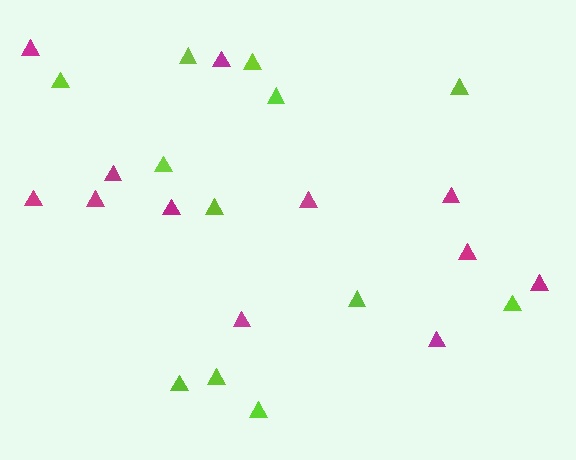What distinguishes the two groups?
There are 2 groups: one group of magenta triangles (12) and one group of lime triangles (12).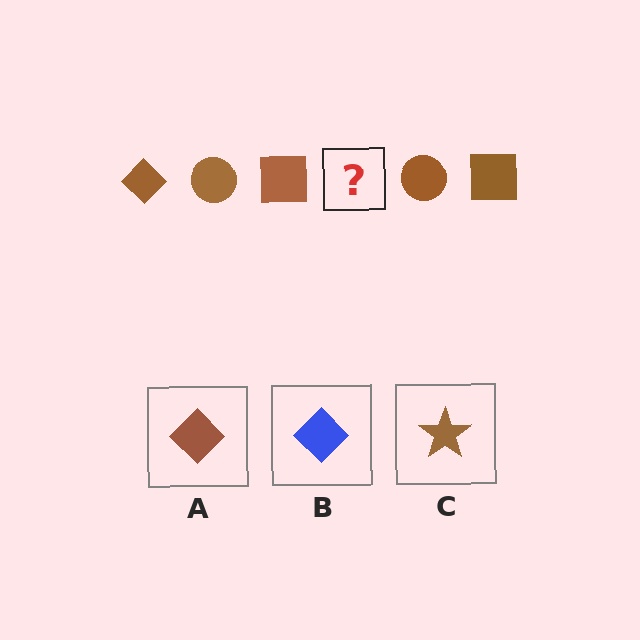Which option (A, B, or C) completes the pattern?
A.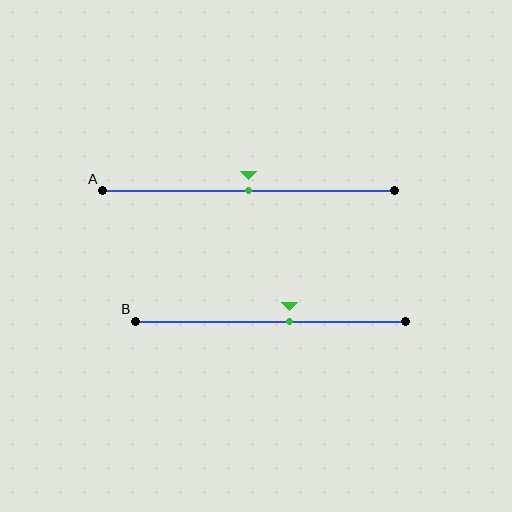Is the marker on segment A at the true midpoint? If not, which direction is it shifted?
Yes, the marker on segment A is at the true midpoint.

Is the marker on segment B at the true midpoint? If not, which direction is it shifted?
No, the marker on segment B is shifted to the right by about 7% of the segment length.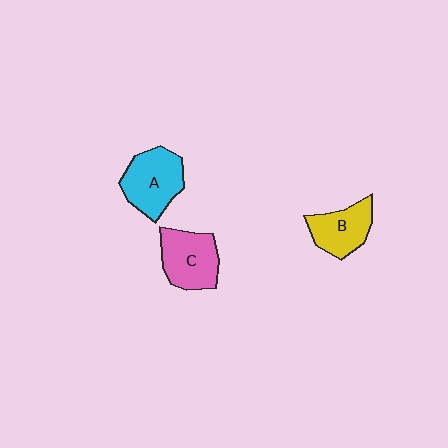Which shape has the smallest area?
Shape B (yellow).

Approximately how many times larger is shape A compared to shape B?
Approximately 1.3 times.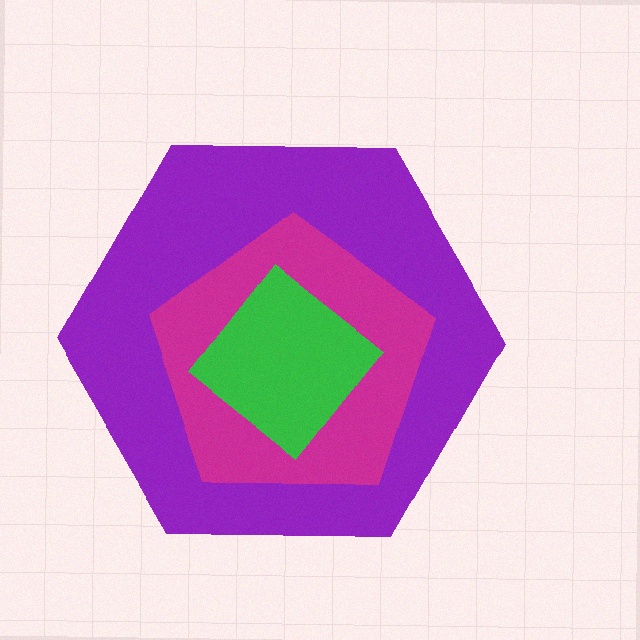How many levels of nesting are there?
3.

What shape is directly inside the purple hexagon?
The magenta pentagon.